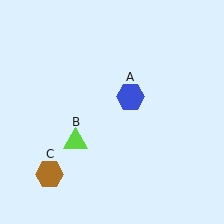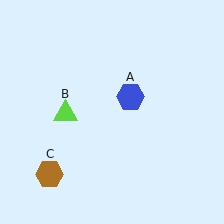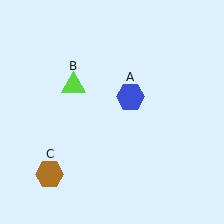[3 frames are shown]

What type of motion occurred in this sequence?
The lime triangle (object B) rotated clockwise around the center of the scene.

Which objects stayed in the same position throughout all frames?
Blue hexagon (object A) and brown hexagon (object C) remained stationary.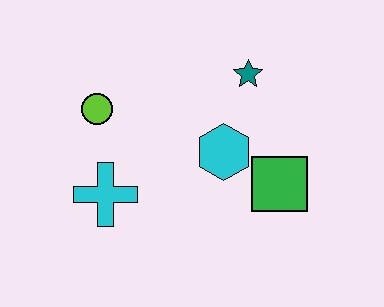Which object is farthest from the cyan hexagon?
The lime circle is farthest from the cyan hexagon.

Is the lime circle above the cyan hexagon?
Yes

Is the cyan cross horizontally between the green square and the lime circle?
Yes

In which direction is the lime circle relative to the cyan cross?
The lime circle is above the cyan cross.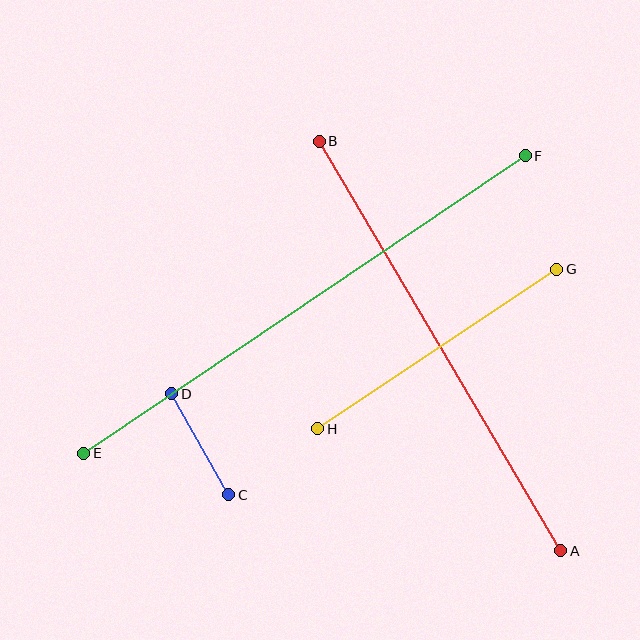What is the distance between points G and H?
The distance is approximately 287 pixels.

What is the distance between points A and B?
The distance is approximately 475 pixels.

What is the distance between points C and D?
The distance is approximately 116 pixels.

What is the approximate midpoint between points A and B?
The midpoint is at approximately (440, 346) pixels.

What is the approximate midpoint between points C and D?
The midpoint is at approximately (200, 444) pixels.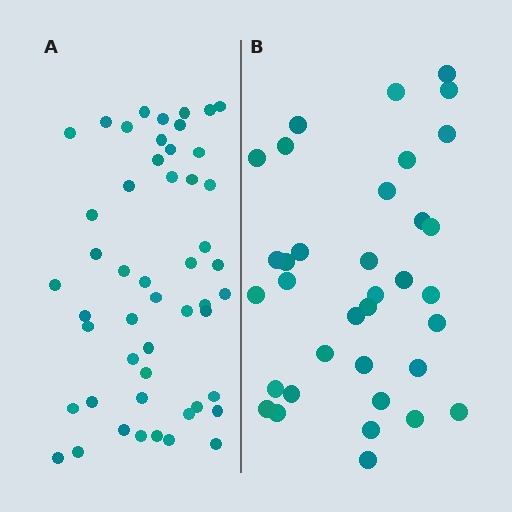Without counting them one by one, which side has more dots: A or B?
Region A (the left region) has more dots.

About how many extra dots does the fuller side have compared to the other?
Region A has approximately 15 more dots than region B.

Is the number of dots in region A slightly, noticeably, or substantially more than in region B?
Region A has noticeably more, but not dramatically so. The ratio is roughly 1.4 to 1.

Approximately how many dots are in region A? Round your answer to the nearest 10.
About 50 dots.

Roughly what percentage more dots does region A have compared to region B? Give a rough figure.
About 45% more.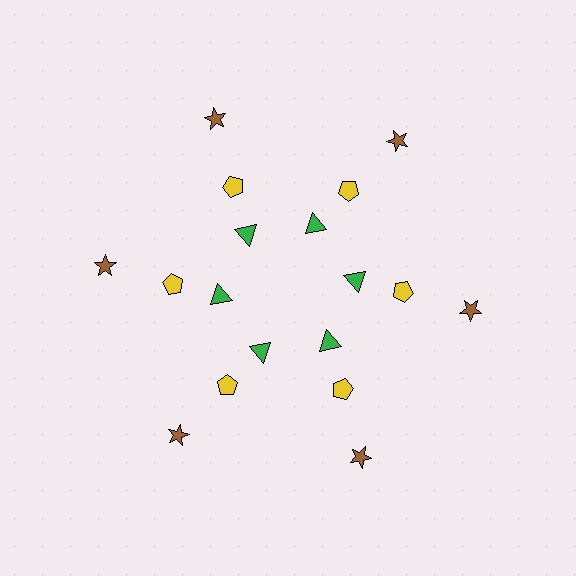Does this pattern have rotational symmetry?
Yes, this pattern has 6-fold rotational symmetry. It looks the same after rotating 60 degrees around the center.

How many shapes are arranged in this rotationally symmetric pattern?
There are 18 shapes, arranged in 6 groups of 3.